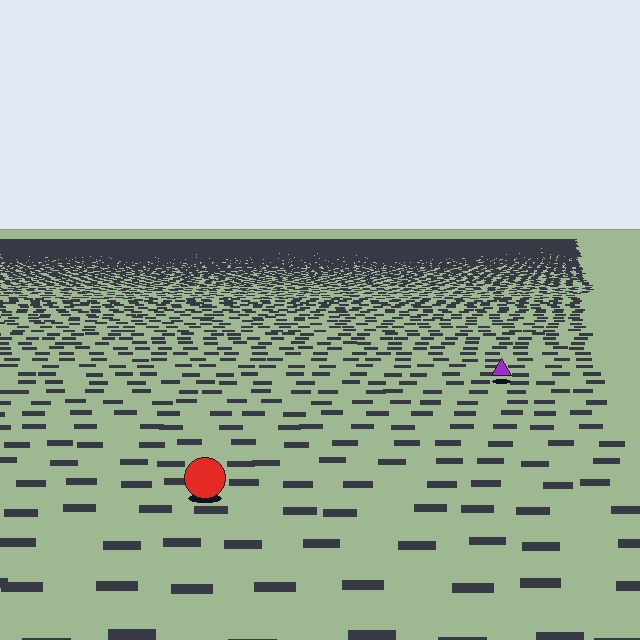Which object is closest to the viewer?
The red circle is closest. The texture marks near it are larger and more spread out.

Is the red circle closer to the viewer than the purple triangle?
Yes. The red circle is closer — you can tell from the texture gradient: the ground texture is coarser near it.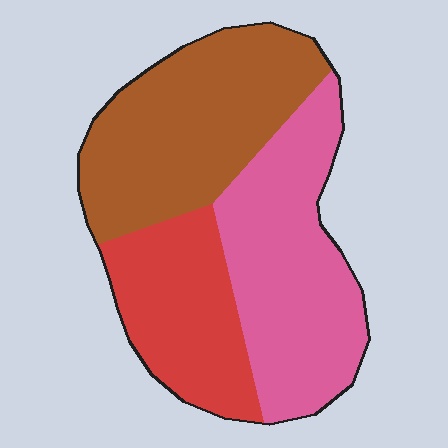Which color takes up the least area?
Red, at roughly 25%.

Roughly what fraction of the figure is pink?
Pink takes up between a quarter and a half of the figure.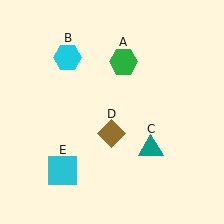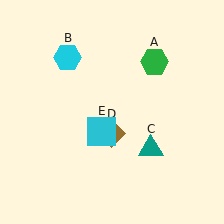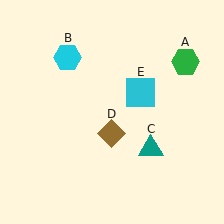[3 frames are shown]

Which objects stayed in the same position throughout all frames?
Cyan hexagon (object B) and teal triangle (object C) and brown diamond (object D) remained stationary.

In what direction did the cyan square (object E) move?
The cyan square (object E) moved up and to the right.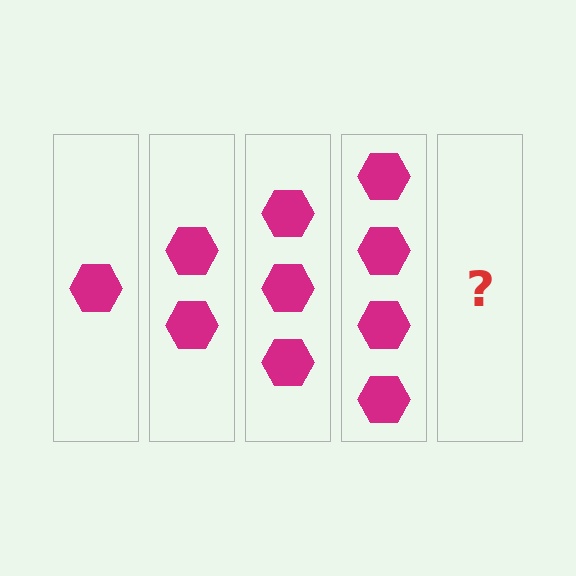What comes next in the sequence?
The next element should be 5 hexagons.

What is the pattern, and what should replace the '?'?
The pattern is that each step adds one more hexagon. The '?' should be 5 hexagons.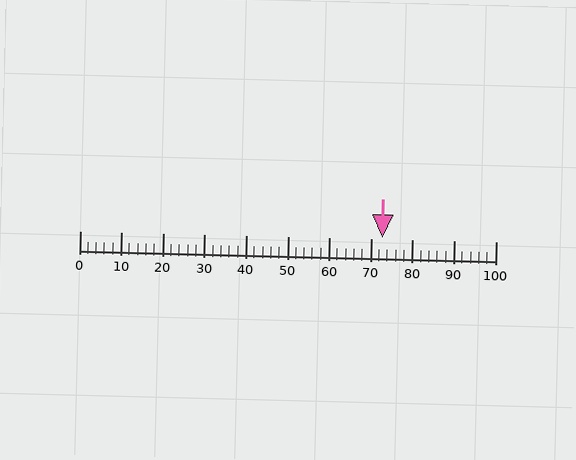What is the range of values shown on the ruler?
The ruler shows values from 0 to 100.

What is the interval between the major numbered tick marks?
The major tick marks are spaced 10 units apart.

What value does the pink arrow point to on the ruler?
The pink arrow points to approximately 73.